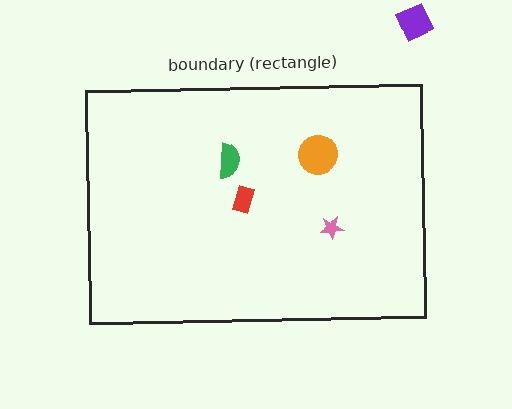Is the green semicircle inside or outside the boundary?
Inside.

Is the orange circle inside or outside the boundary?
Inside.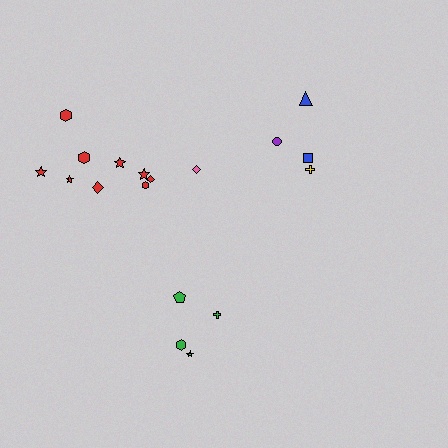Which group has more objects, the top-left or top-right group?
The top-left group.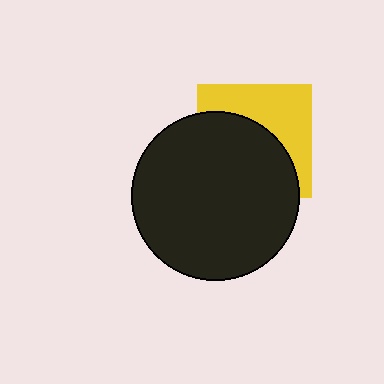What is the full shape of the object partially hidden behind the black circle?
The partially hidden object is a yellow square.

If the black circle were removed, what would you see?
You would see the complete yellow square.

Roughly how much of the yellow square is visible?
A small part of it is visible (roughly 44%).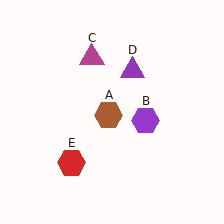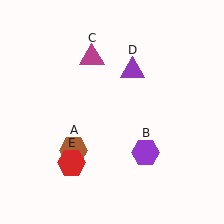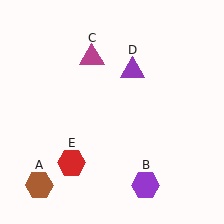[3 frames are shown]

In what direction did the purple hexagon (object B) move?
The purple hexagon (object B) moved down.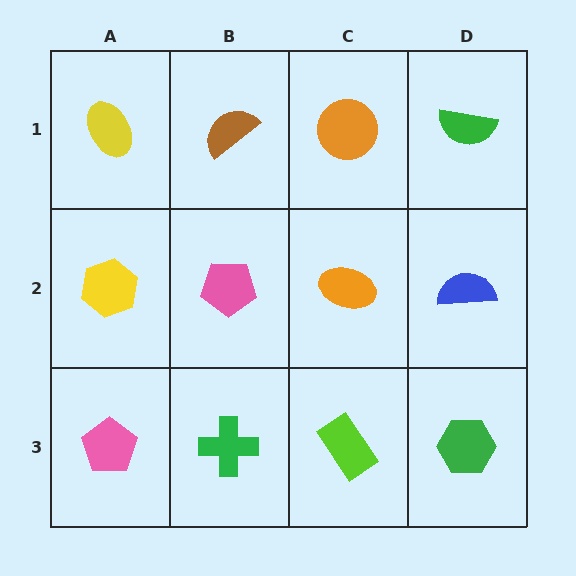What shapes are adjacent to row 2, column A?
A yellow ellipse (row 1, column A), a pink pentagon (row 3, column A), a pink pentagon (row 2, column B).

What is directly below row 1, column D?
A blue semicircle.